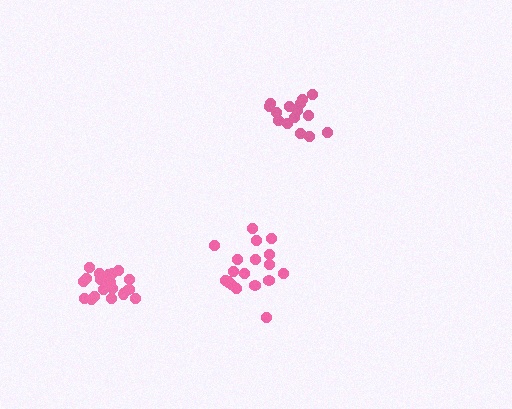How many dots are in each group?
Group 1: 18 dots, Group 2: 20 dots, Group 3: 15 dots (53 total).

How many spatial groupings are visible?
There are 3 spatial groupings.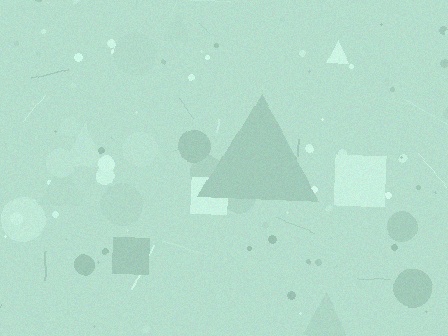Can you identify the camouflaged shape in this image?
The camouflaged shape is a triangle.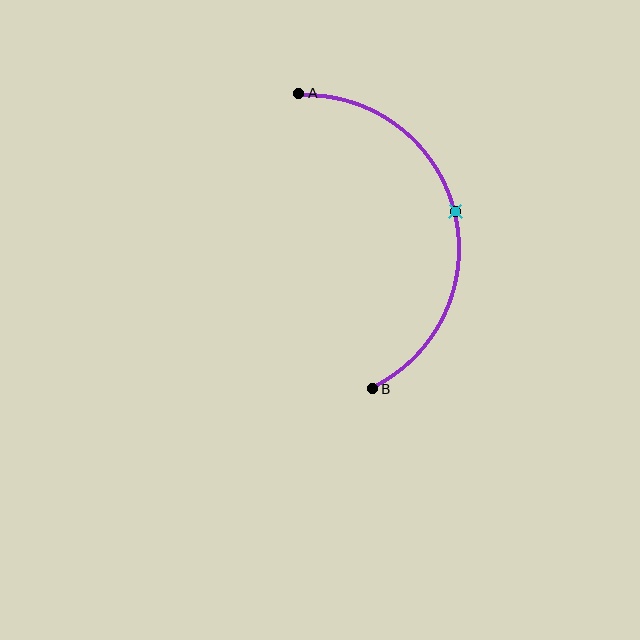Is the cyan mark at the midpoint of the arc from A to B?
Yes. The cyan mark lies on the arc at equal arc-length from both A and B — it is the arc midpoint.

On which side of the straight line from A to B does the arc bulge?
The arc bulges to the right of the straight line connecting A and B.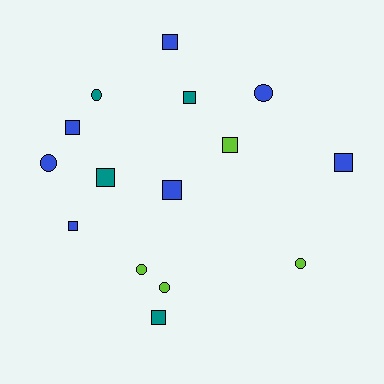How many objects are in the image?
There are 15 objects.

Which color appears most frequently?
Blue, with 7 objects.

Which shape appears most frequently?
Square, with 9 objects.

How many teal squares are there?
There are 3 teal squares.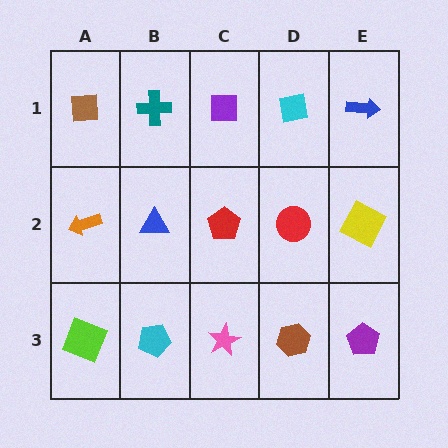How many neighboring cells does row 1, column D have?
3.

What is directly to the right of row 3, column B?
A pink star.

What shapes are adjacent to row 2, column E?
A blue arrow (row 1, column E), a purple pentagon (row 3, column E), a red circle (row 2, column D).